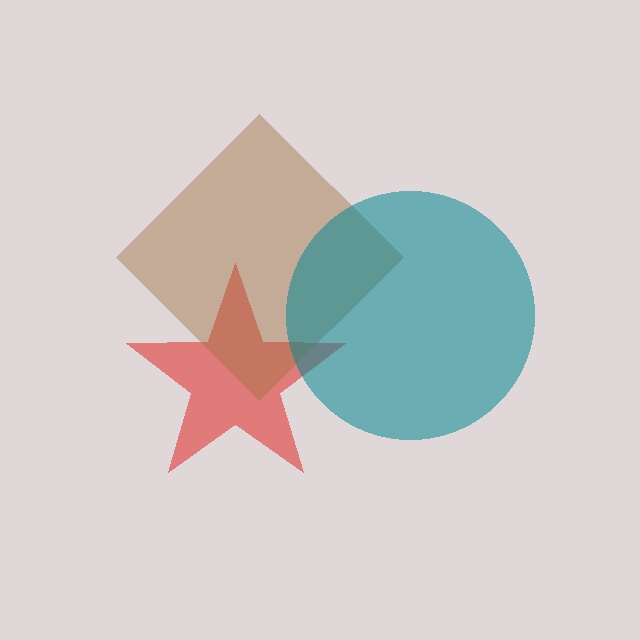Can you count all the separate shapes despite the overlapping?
Yes, there are 3 separate shapes.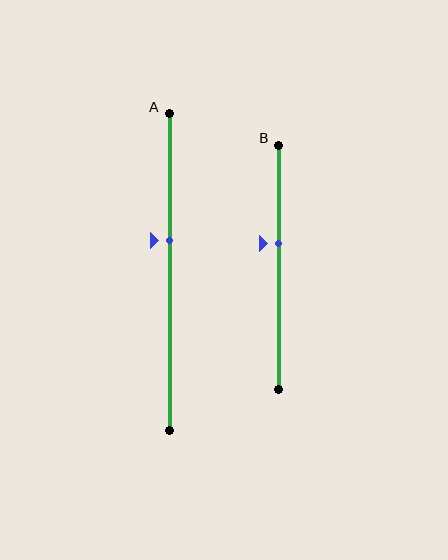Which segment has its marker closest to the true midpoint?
Segment B has its marker closest to the true midpoint.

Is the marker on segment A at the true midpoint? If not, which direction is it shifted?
No, the marker on segment A is shifted upward by about 10% of the segment length.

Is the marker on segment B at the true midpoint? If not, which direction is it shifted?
No, the marker on segment B is shifted upward by about 10% of the segment length.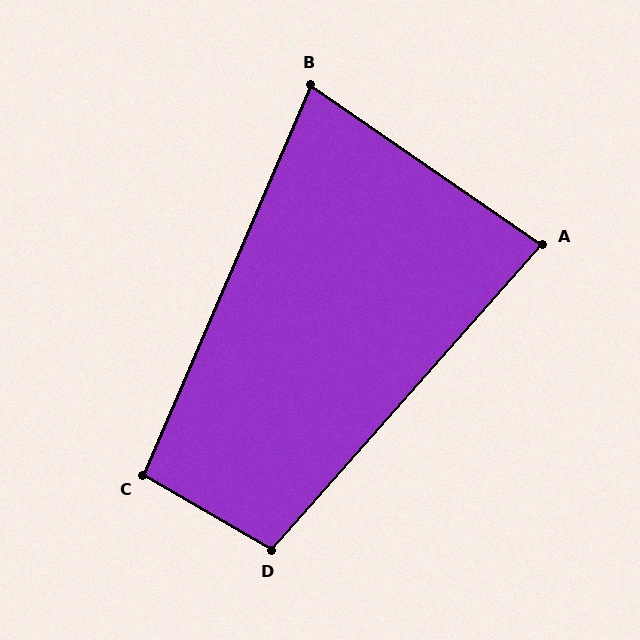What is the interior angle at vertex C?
Approximately 97 degrees (obtuse).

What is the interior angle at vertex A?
Approximately 83 degrees (acute).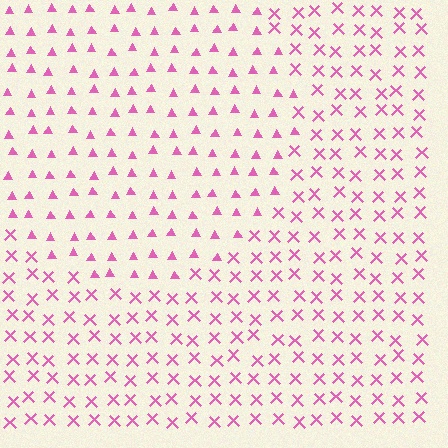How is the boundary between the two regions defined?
The boundary is defined by a change in element shape: triangles inside vs. X marks outside. All elements share the same color and spacing.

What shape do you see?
I see a circle.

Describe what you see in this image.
The image is filled with small pink elements arranged in a uniform grid. A circle-shaped region contains triangles, while the surrounding area contains X marks. The boundary is defined purely by the change in element shape.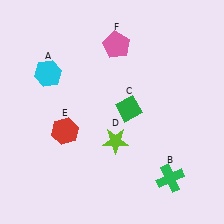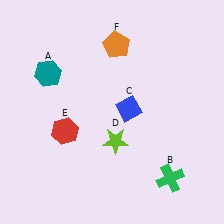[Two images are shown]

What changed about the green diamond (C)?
In Image 1, C is green. In Image 2, it changed to blue.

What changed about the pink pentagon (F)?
In Image 1, F is pink. In Image 2, it changed to orange.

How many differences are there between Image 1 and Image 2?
There are 3 differences between the two images.